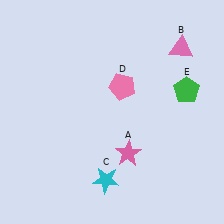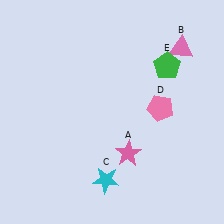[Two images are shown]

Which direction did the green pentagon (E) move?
The green pentagon (E) moved up.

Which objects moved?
The objects that moved are: the pink pentagon (D), the green pentagon (E).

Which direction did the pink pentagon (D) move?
The pink pentagon (D) moved right.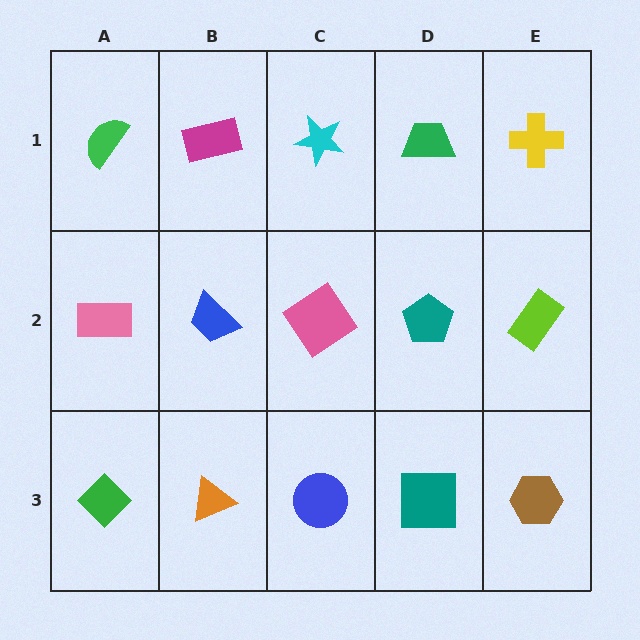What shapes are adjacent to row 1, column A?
A pink rectangle (row 2, column A), a magenta rectangle (row 1, column B).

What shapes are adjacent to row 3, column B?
A blue trapezoid (row 2, column B), a green diamond (row 3, column A), a blue circle (row 3, column C).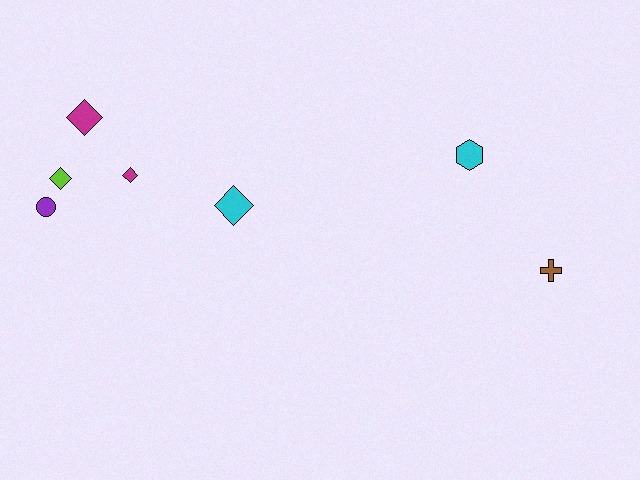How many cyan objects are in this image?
There are 2 cyan objects.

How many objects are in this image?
There are 7 objects.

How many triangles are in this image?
There are no triangles.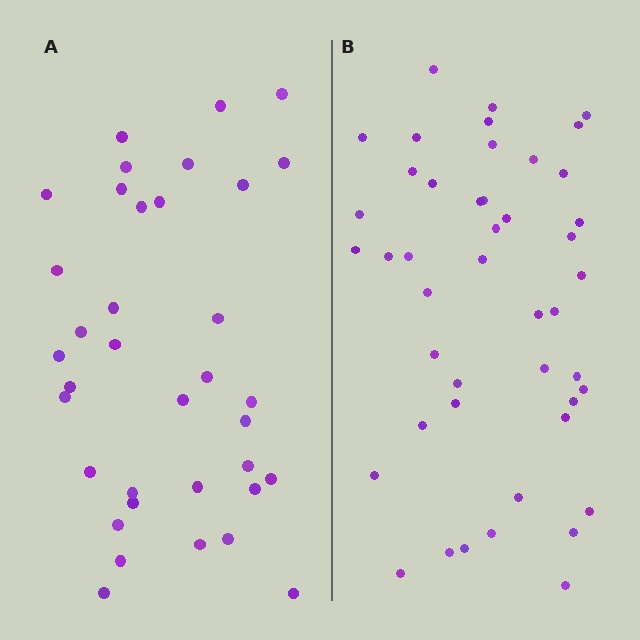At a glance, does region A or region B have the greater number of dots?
Region B (the right region) has more dots.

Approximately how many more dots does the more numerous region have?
Region B has roughly 8 or so more dots than region A.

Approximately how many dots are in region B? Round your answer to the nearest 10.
About 40 dots. (The exact count is 45, which rounds to 40.)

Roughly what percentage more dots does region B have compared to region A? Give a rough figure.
About 25% more.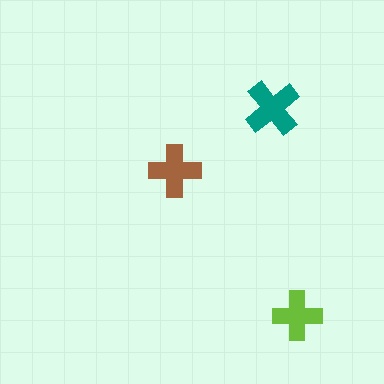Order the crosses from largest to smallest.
the teal one, the brown one, the lime one.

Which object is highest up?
The teal cross is topmost.